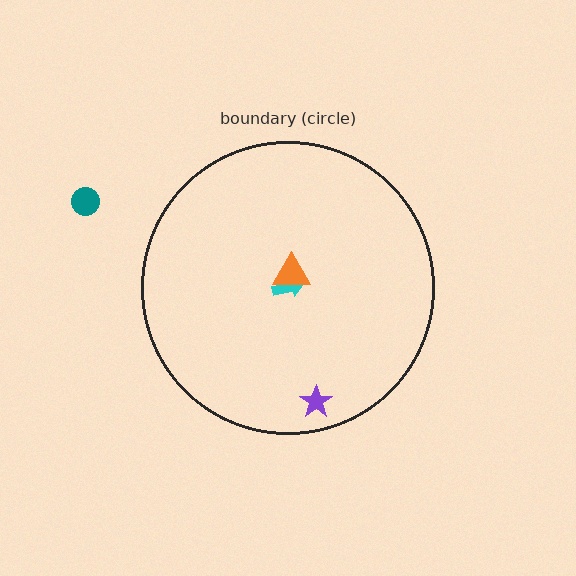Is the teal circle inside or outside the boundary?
Outside.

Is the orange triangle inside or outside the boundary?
Inside.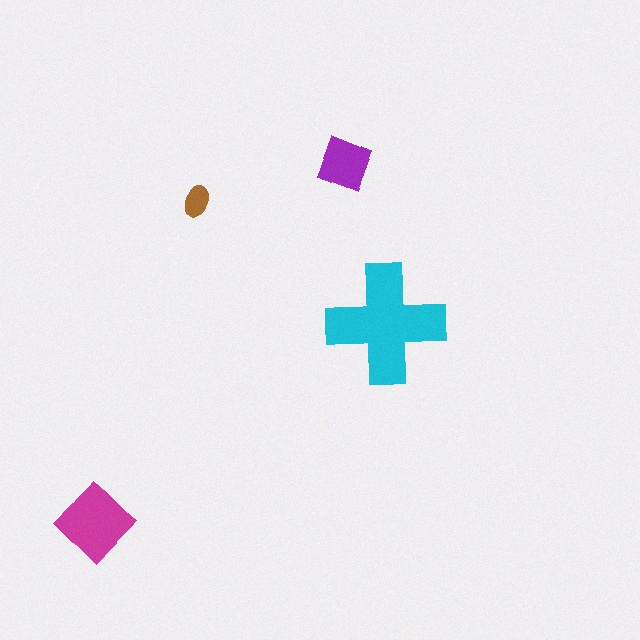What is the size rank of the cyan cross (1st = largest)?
1st.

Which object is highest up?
The purple square is topmost.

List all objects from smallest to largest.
The brown ellipse, the purple square, the magenta diamond, the cyan cross.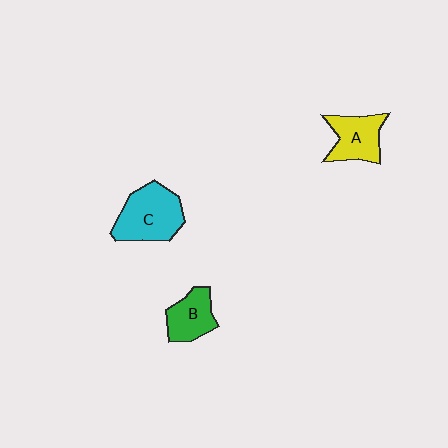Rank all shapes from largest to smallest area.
From largest to smallest: C (cyan), A (yellow), B (green).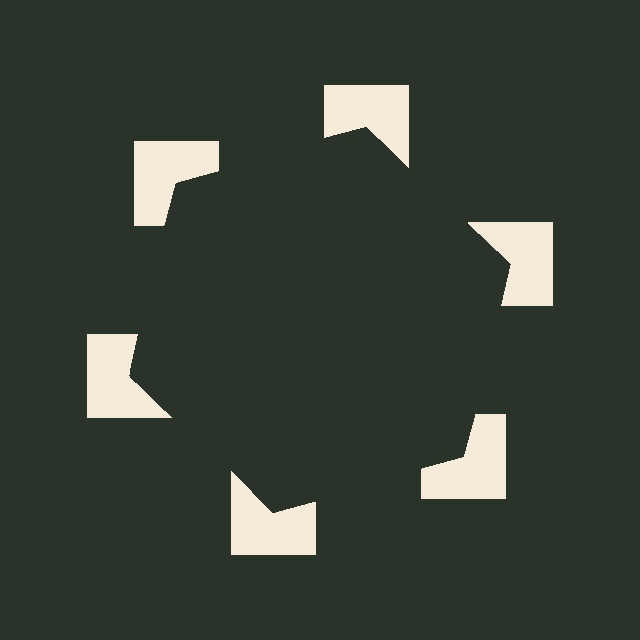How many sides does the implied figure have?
6 sides.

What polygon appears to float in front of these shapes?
An illusory hexagon — its edges are inferred from the aligned wedge cuts in the notched squares, not physically drawn.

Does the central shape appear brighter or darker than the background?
It typically appears slightly darker than the background, even though no actual brightness change is drawn.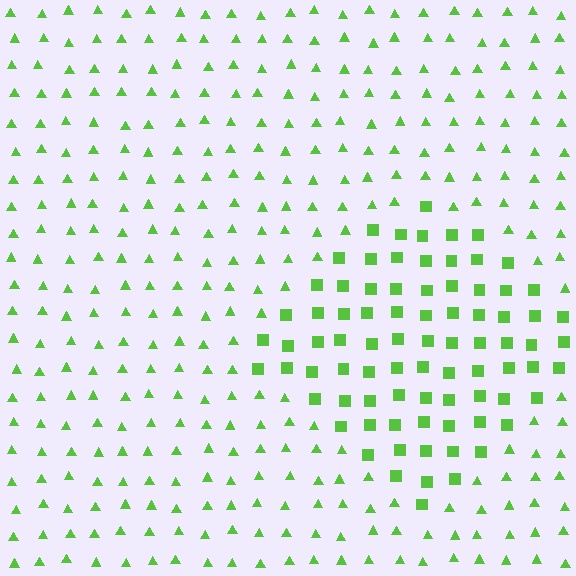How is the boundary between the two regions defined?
The boundary is defined by a change in element shape: squares inside vs. triangles outside. All elements share the same color and spacing.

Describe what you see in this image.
The image is filled with small lime elements arranged in a uniform grid. A diamond-shaped region contains squares, while the surrounding area contains triangles. The boundary is defined purely by the change in element shape.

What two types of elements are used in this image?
The image uses squares inside the diamond region and triangles outside it.